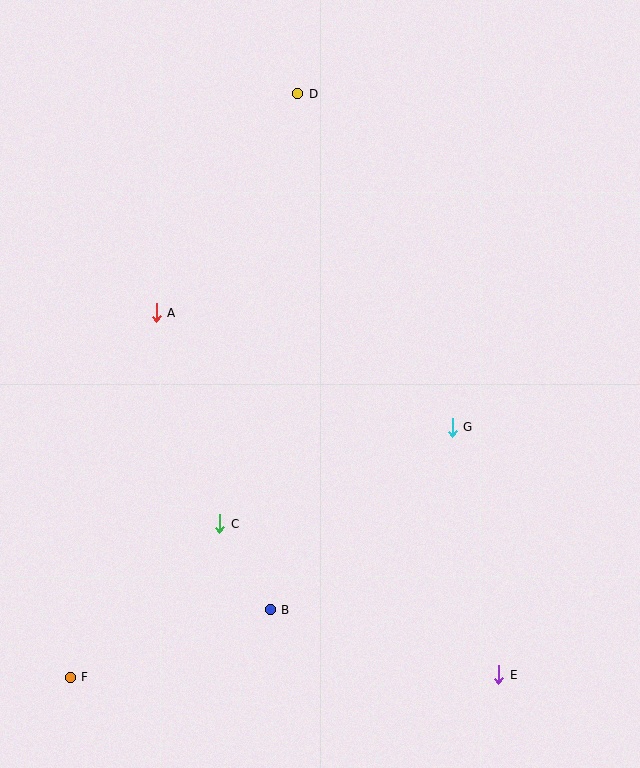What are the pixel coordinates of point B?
Point B is at (270, 610).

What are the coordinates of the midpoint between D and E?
The midpoint between D and E is at (398, 384).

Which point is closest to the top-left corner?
Point D is closest to the top-left corner.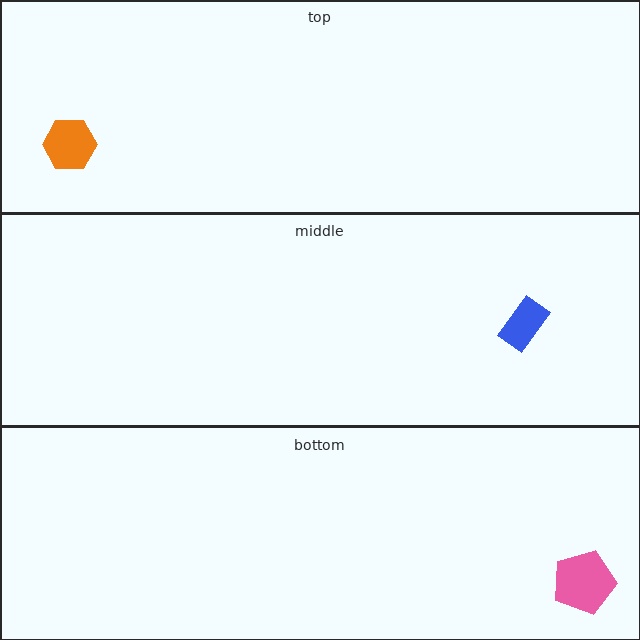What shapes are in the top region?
The orange hexagon.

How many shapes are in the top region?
1.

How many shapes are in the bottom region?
1.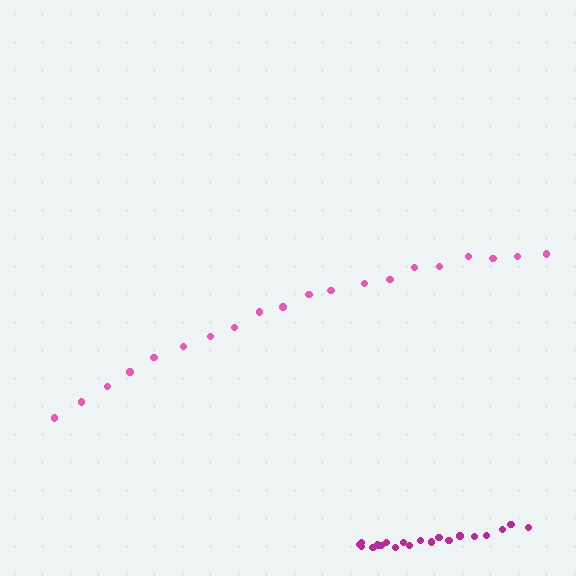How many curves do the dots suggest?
There are 2 distinct paths.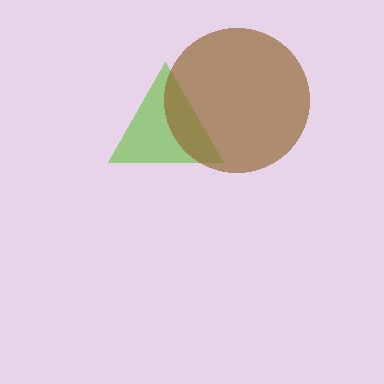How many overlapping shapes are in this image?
There are 2 overlapping shapes in the image.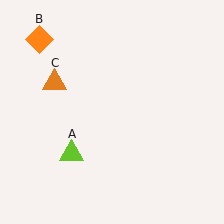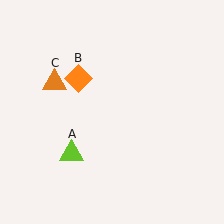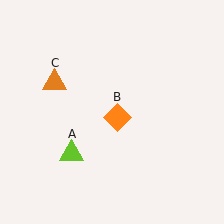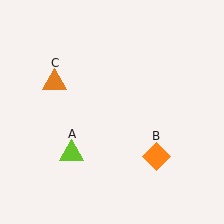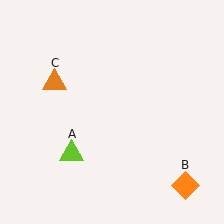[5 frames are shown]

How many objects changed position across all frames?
1 object changed position: orange diamond (object B).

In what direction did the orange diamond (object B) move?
The orange diamond (object B) moved down and to the right.